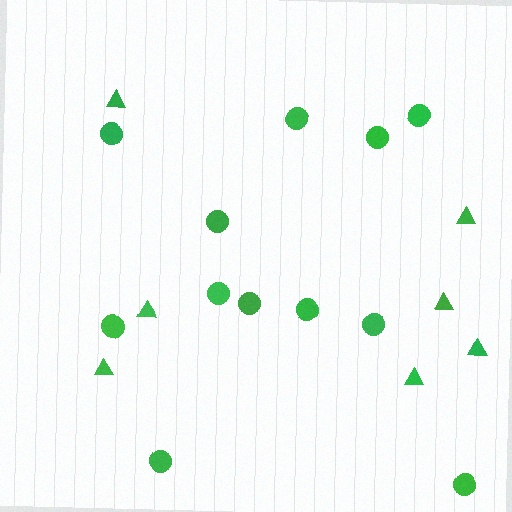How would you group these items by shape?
There are 2 groups: one group of circles (12) and one group of triangles (7).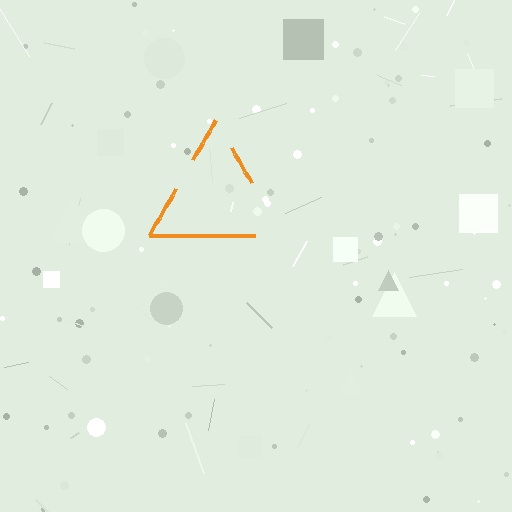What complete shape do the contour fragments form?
The contour fragments form a triangle.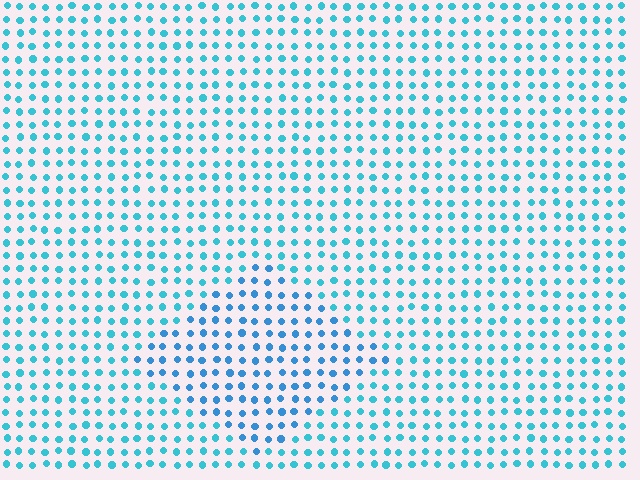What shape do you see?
I see a diamond.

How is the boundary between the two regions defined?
The boundary is defined purely by a slight shift in hue (about 20 degrees). Spacing, size, and orientation are identical on both sides.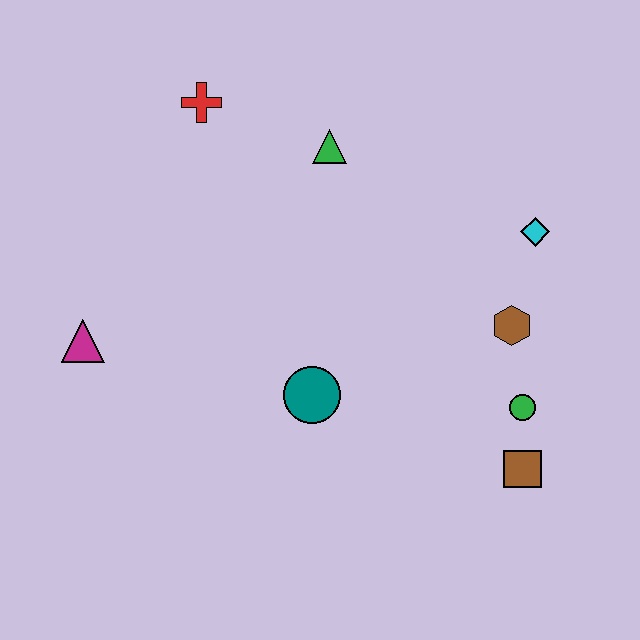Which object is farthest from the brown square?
The red cross is farthest from the brown square.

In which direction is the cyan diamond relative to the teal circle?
The cyan diamond is to the right of the teal circle.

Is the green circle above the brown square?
Yes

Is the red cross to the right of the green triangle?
No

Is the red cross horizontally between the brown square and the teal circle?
No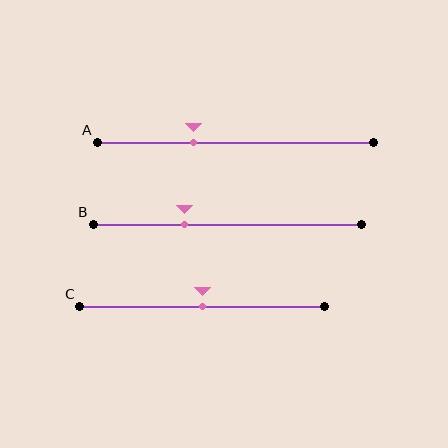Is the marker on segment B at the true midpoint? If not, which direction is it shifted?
No, the marker on segment B is shifted to the left by about 16% of the segment length.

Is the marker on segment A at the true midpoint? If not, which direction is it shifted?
No, the marker on segment A is shifted to the left by about 15% of the segment length.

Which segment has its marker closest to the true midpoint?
Segment C has its marker closest to the true midpoint.